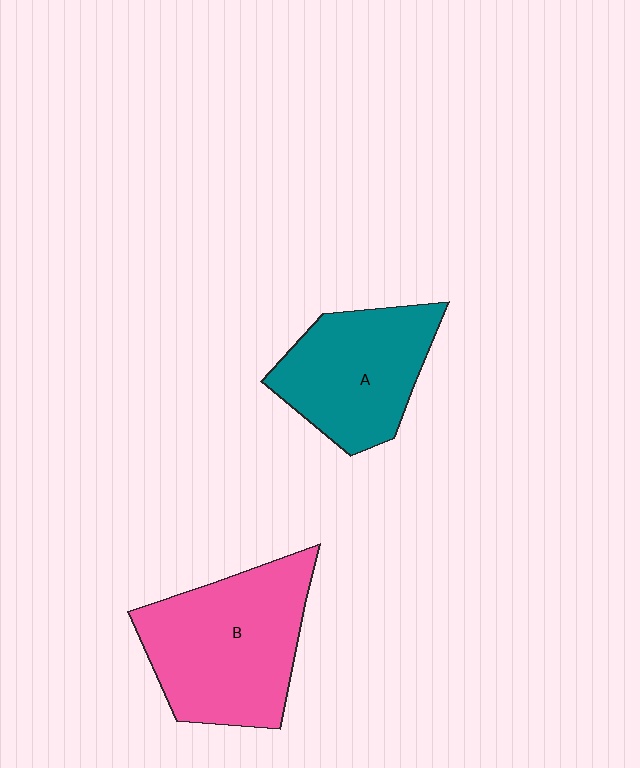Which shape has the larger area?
Shape B (pink).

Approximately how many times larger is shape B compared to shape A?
Approximately 1.3 times.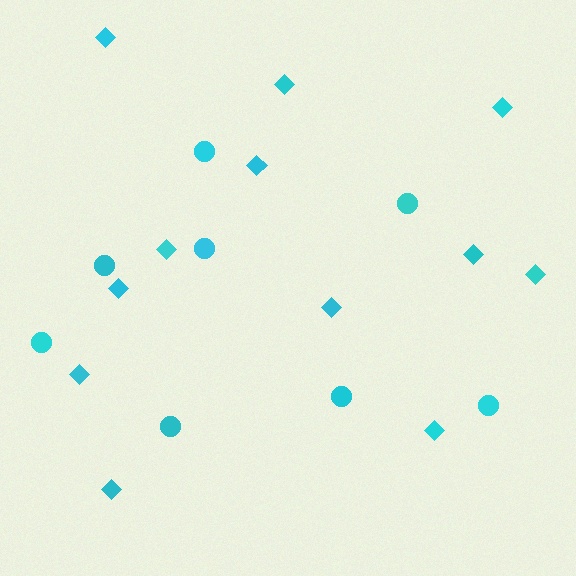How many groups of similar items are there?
There are 2 groups: one group of circles (8) and one group of diamonds (12).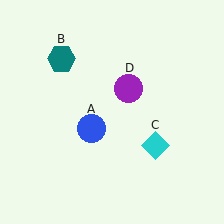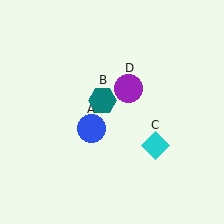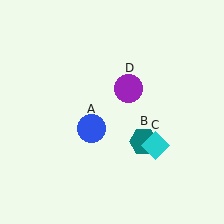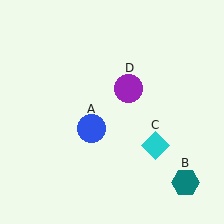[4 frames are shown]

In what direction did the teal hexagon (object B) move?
The teal hexagon (object B) moved down and to the right.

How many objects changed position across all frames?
1 object changed position: teal hexagon (object B).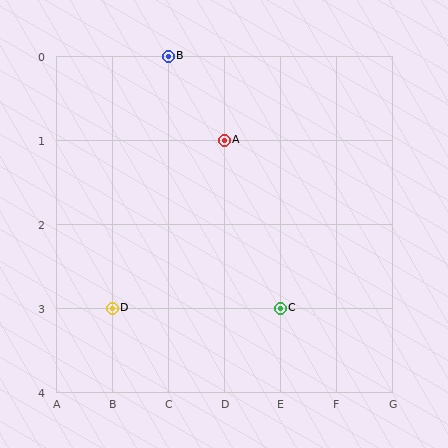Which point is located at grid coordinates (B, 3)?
Point D is at (B, 3).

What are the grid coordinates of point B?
Point B is at grid coordinates (C, 0).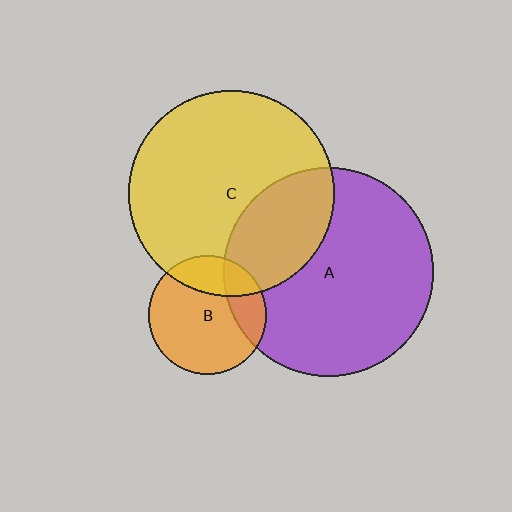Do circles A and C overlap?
Yes.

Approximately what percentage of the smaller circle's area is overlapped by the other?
Approximately 30%.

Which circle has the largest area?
Circle A (purple).